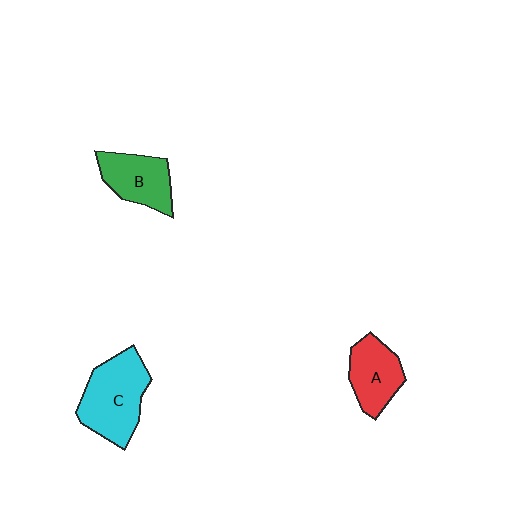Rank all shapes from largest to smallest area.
From largest to smallest: C (cyan), B (green), A (red).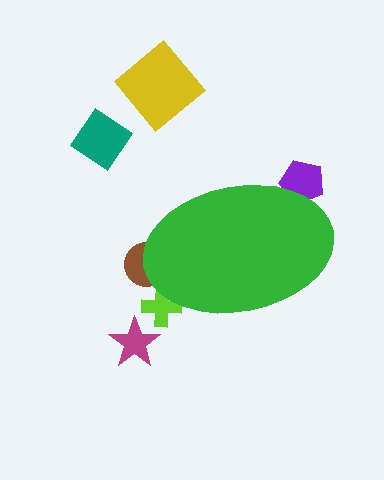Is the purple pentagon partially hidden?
Yes, the purple pentagon is partially hidden behind the green ellipse.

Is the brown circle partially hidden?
Yes, the brown circle is partially hidden behind the green ellipse.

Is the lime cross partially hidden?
Yes, the lime cross is partially hidden behind the green ellipse.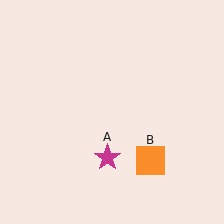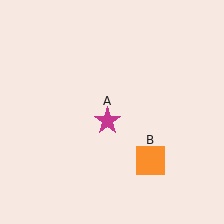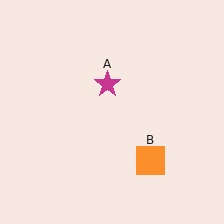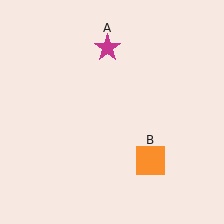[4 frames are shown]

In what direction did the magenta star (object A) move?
The magenta star (object A) moved up.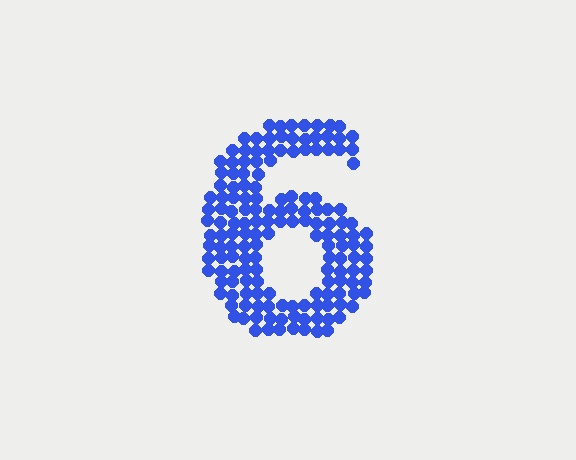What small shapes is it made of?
It is made of small circles.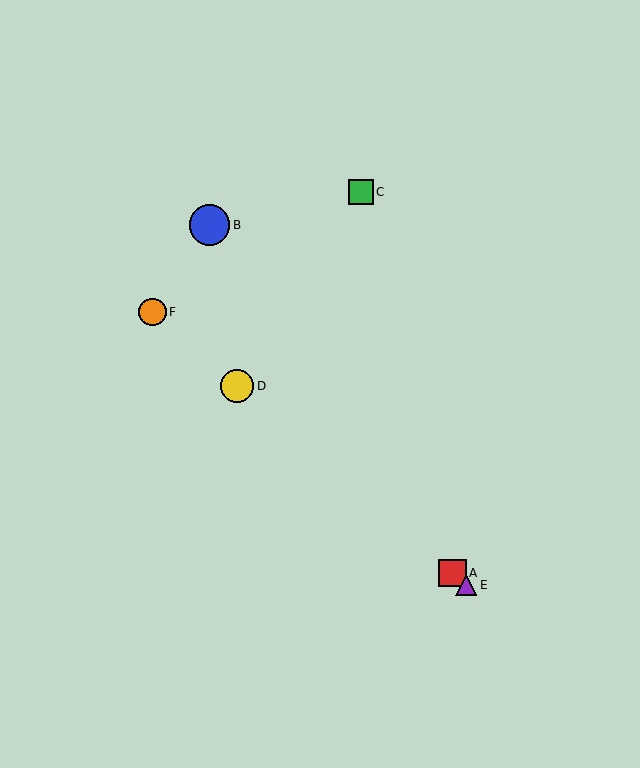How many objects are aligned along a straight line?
4 objects (A, D, E, F) are aligned along a straight line.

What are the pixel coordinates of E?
Object E is at (466, 585).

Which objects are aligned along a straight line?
Objects A, D, E, F are aligned along a straight line.